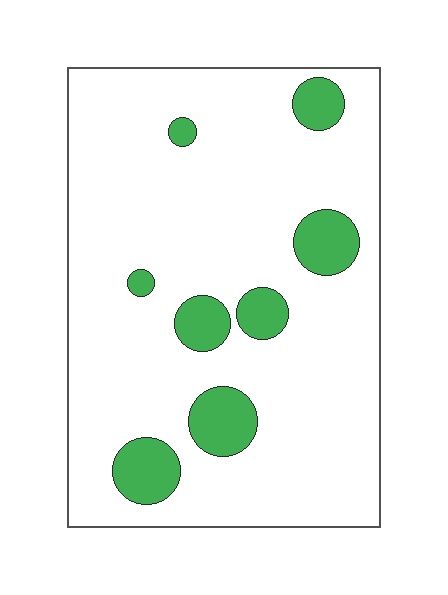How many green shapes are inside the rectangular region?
8.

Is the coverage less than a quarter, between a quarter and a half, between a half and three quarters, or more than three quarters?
Less than a quarter.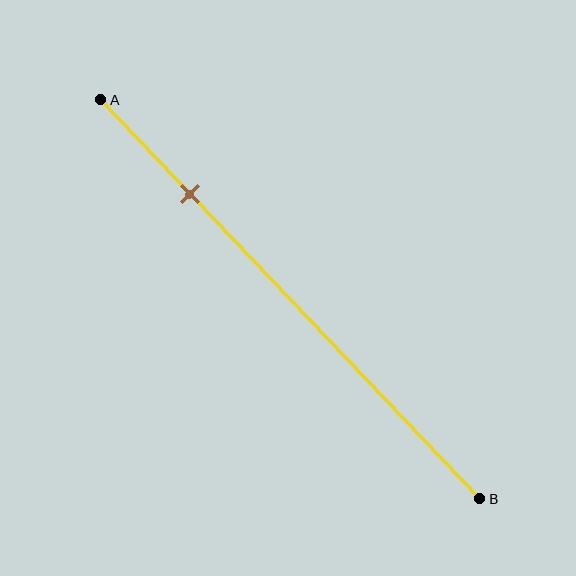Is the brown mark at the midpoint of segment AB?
No, the mark is at about 25% from A, not at the 50% midpoint.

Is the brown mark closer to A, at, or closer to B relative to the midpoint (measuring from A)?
The brown mark is closer to point A than the midpoint of segment AB.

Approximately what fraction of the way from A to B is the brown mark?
The brown mark is approximately 25% of the way from A to B.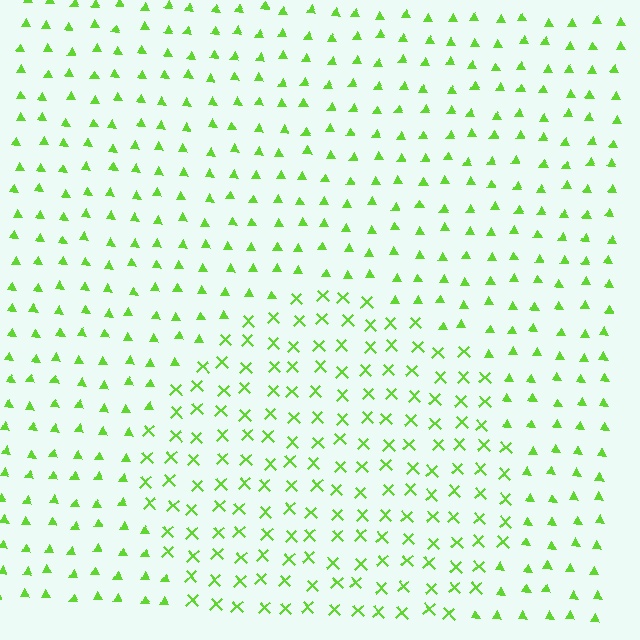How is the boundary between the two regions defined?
The boundary is defined by a change in element shape: X marks inside vs. triangles outside. All elements share the same color and spacing.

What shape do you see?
I see a circle.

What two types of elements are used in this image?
The image uses X marks inside the circle region and triangles outside it.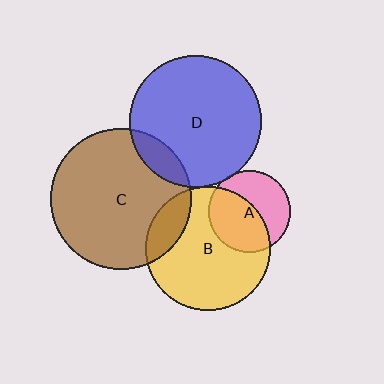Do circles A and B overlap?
Yes.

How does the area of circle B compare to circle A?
Approximately 2.3 times.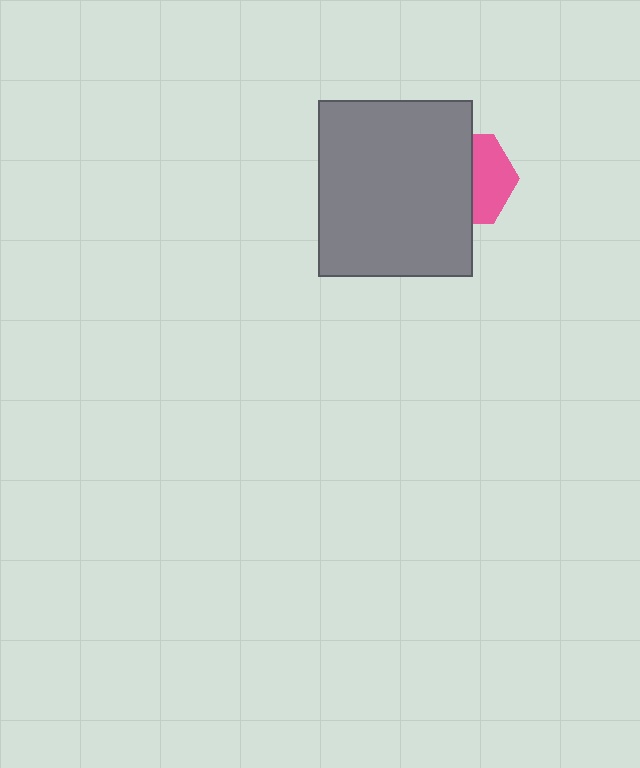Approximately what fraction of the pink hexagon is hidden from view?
Roughly 57% of the pink hexagon is hidden behind the gray rectangle.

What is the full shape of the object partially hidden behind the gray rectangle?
The partially hidden object is a pink hexagon.